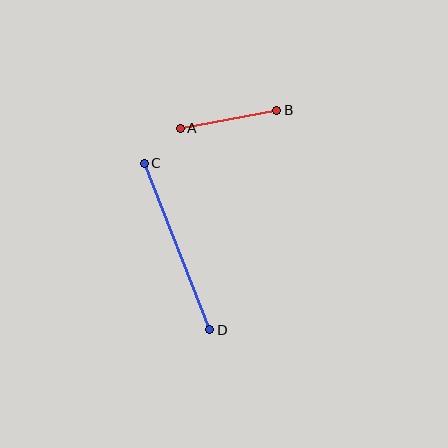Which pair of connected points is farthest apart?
Points C and D are farthest apart.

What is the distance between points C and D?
The distance is approximately 179 pixels.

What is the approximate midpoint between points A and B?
The midpoint is at approximately (228, 119) pixels.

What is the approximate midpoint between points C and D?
The midpoint is at approximately (177, 246) pixels.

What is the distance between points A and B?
The distance is approximately 98 pixels.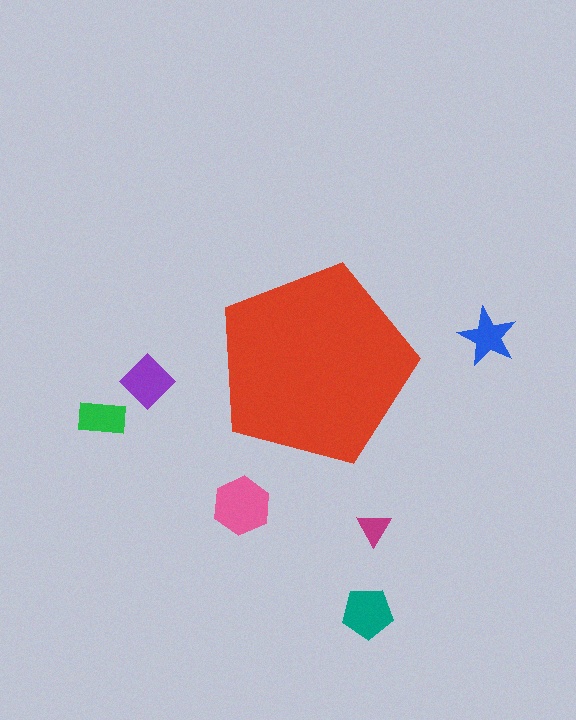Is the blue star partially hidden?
No, the blue star is fully visible.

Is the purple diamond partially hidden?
No, the purple diamond is fully visible.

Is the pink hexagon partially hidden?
No, the pink hexagon is fully visible.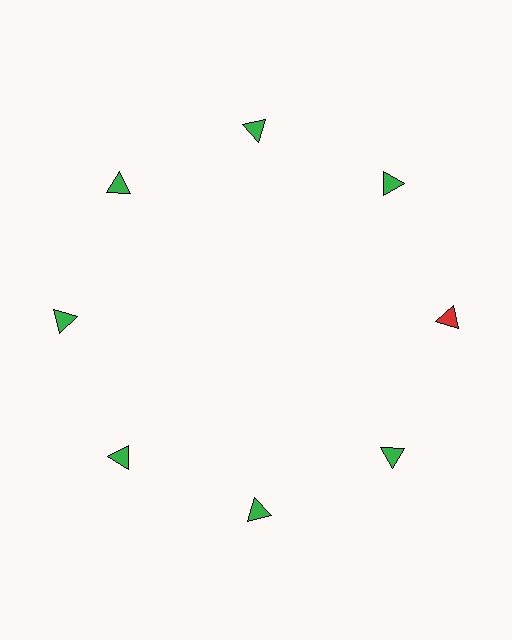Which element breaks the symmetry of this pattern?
The red triangle at roughly the 3 o'clock position breaks the symmetry. All other shapes are green triangles.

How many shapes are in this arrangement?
There are 8 shapes arranged in a ring pattern.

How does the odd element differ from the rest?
It has a different color: red instead of green.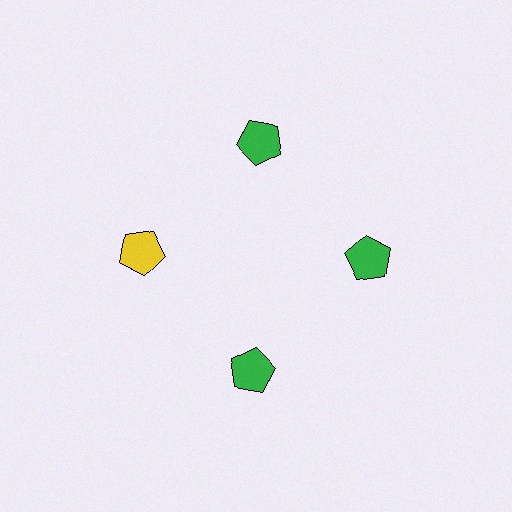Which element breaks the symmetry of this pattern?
The yellow pentagon at roughly the 9 o'clock position breaks the symmetry. All other shapes are green pentagons.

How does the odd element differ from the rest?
It has a different color: yellow instead of green.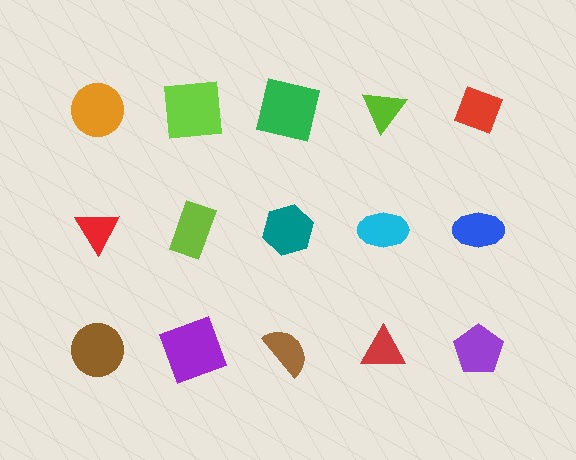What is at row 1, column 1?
An orange circle.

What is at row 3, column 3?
A brown semicircle.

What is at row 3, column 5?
A purple pentagon.